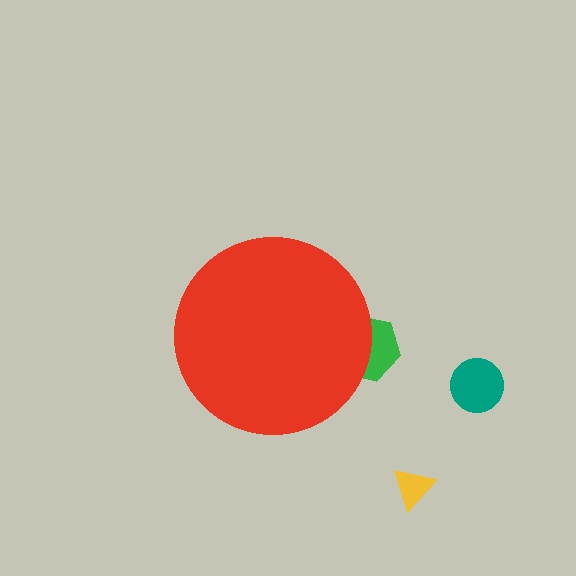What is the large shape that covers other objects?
A red circle.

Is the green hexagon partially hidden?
Yes, the green hexagon is partially hidden behind the red circle.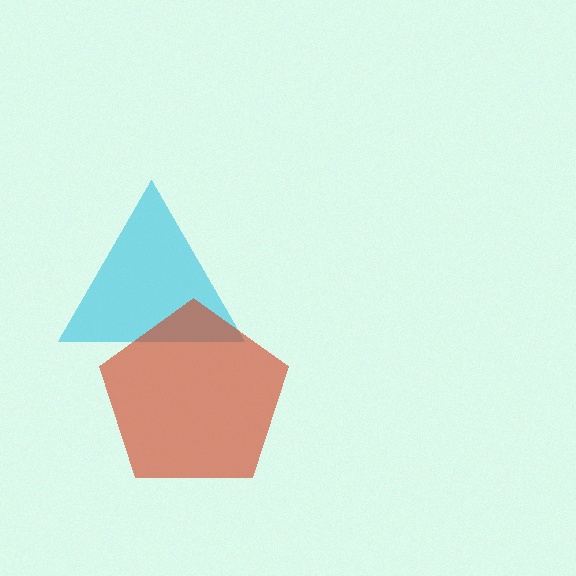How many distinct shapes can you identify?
There are 2 distinct shapes: a cyan triangle, a red pentagon.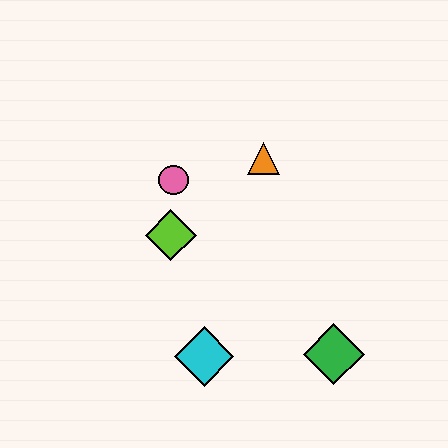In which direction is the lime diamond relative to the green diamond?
The lime diamond is to the left of the green diamond.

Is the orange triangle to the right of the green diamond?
No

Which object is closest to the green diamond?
The cyan diamond is closest to the green diamond.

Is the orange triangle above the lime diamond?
Yes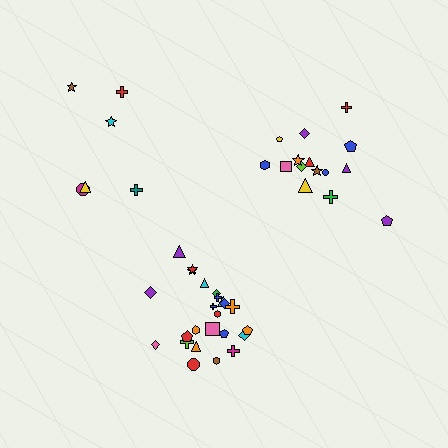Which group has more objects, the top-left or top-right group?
The top-right group.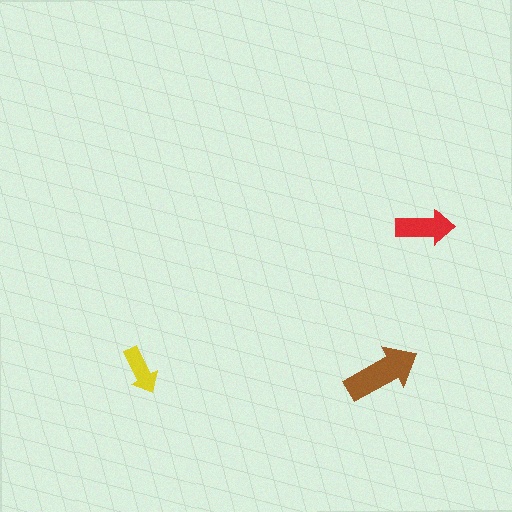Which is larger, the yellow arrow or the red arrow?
The red one.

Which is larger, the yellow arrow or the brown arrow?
The brown one.